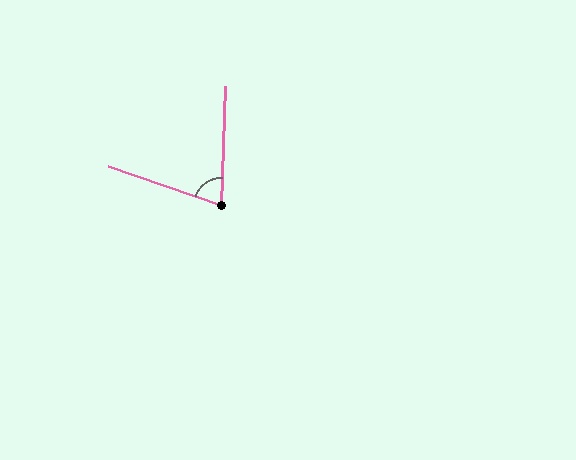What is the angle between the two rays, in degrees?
Approximately 73 degrees.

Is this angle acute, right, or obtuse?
It is acute.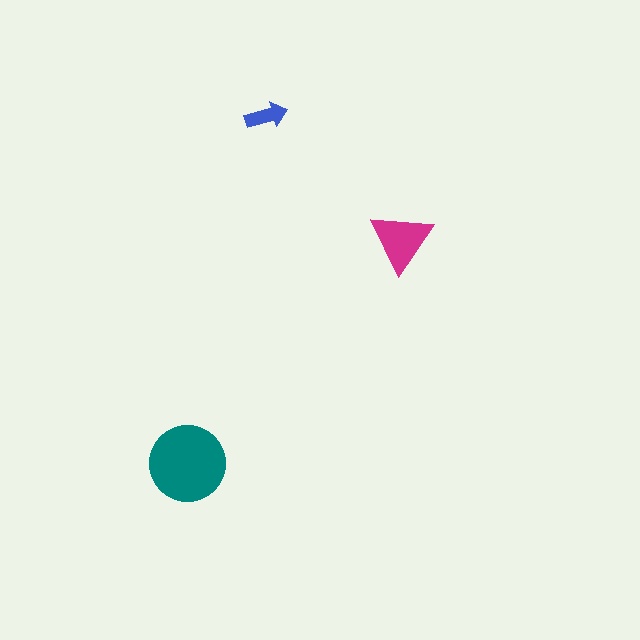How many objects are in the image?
There are 3 objects in the image.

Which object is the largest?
The teal circle.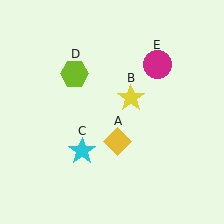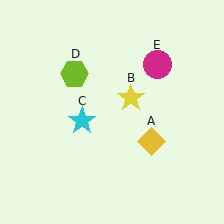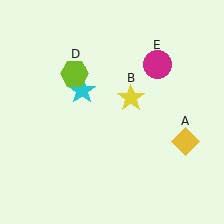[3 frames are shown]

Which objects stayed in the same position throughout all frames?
Yellow star (object B) and lime hexagon (object D) and magenta circle (object E) remained stationary.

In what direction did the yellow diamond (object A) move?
The yellow diamond (object A) moved right.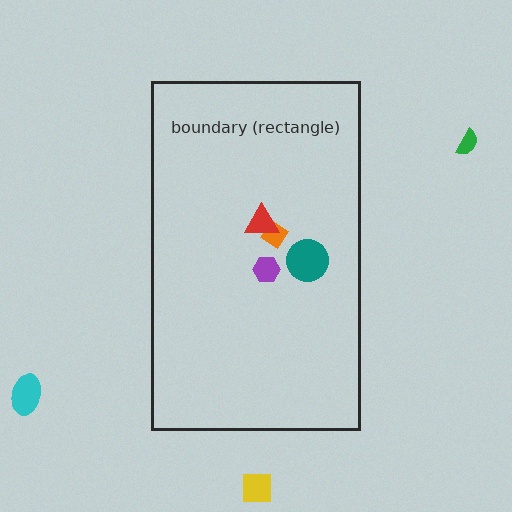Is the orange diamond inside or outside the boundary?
Inside.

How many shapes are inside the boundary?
4 inside, 3 outside.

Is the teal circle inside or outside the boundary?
Inside.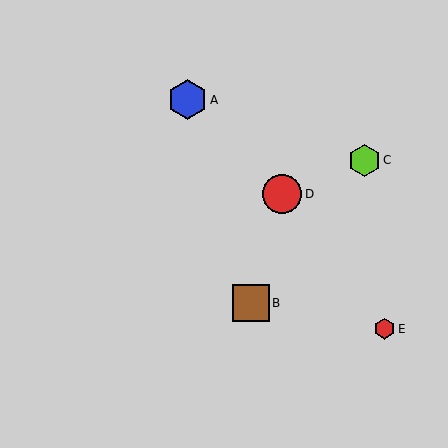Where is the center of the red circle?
The center of the red circle is at (282, 194).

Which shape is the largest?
The blue hexagon (labeled A) is the largest.